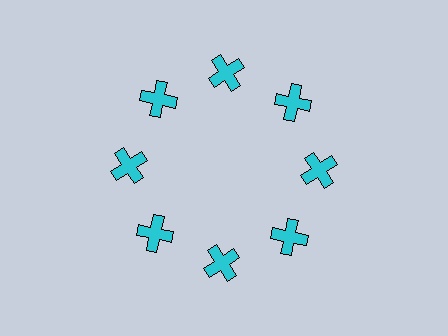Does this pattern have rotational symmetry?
Yes, this pattern has 8-fold rotational symmetry. It looks the same after rotating 45 degrees around the center.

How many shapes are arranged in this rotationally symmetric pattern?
There are 8 shapes, arranged in 8 groups of 1.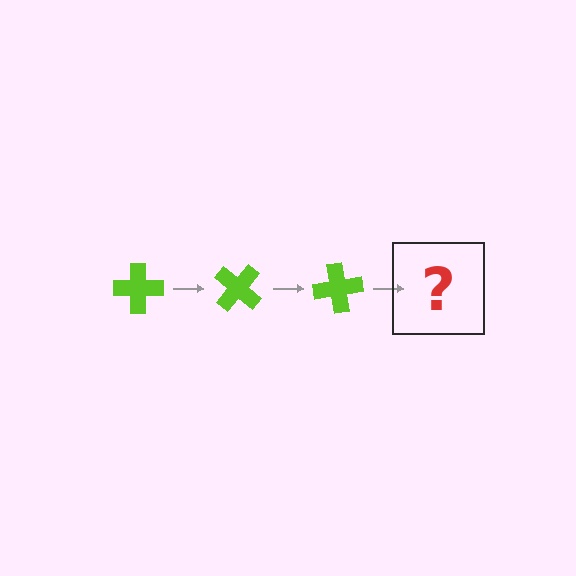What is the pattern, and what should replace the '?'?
The pattern is that the cross rotates 40 degrees each step. The '?' should be a lime cross rotated 120 degrees.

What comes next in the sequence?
The next element should be a lime cross rotated 120 degrees.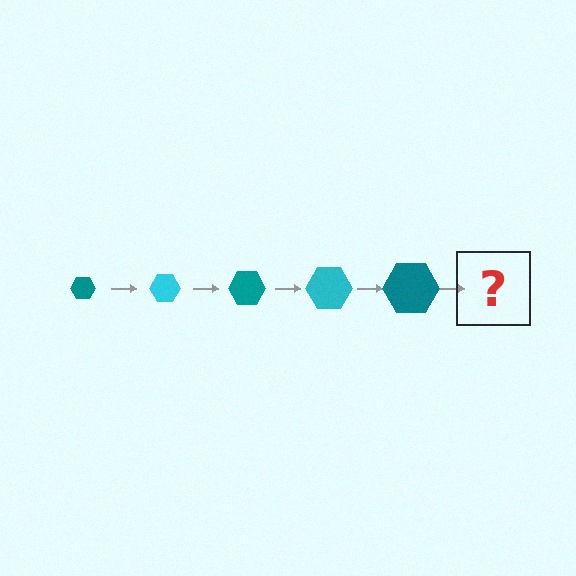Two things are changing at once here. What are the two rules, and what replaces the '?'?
The two rules are that the hexagon grows larger each step and the color cycles through teal and cyan. The '?' should be a cyan hexagon, larger than the previous one.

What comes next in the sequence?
The next element should be a cyan hexagon, larger than the previous one.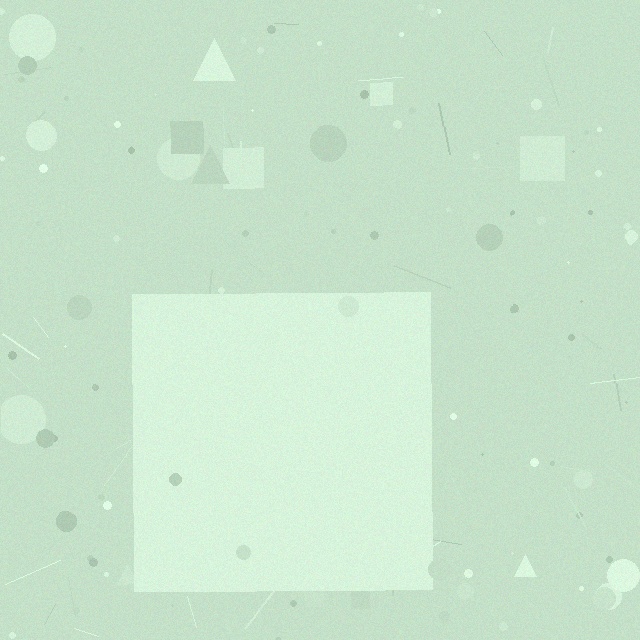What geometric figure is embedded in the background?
A square is embedded in the background.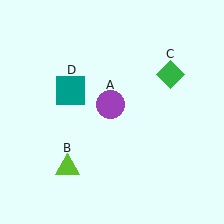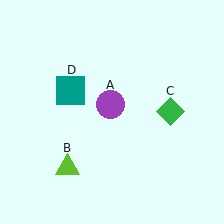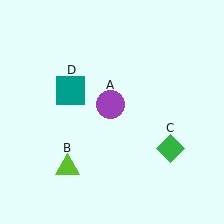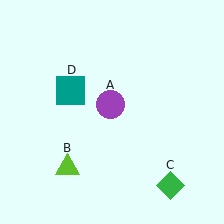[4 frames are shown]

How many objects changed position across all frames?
1 object changed position: green diamond (object C).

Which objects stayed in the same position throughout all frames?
Purple circle (object A) and lime triangle (object B) and teal square (object D) remained stationary.